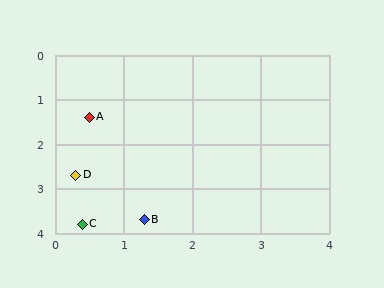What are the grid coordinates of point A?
Point A is at approximately (0.5, 1.4).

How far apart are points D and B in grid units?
Points D and B are about 1.4 grid units apart.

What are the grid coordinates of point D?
Point D is at approximately (0.3, 2.7).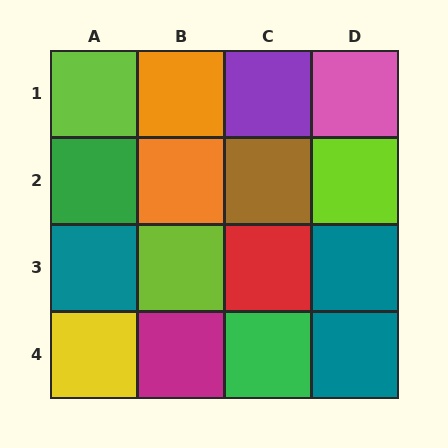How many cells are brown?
1 cell is brown.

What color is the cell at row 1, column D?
Pink.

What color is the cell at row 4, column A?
Yellow.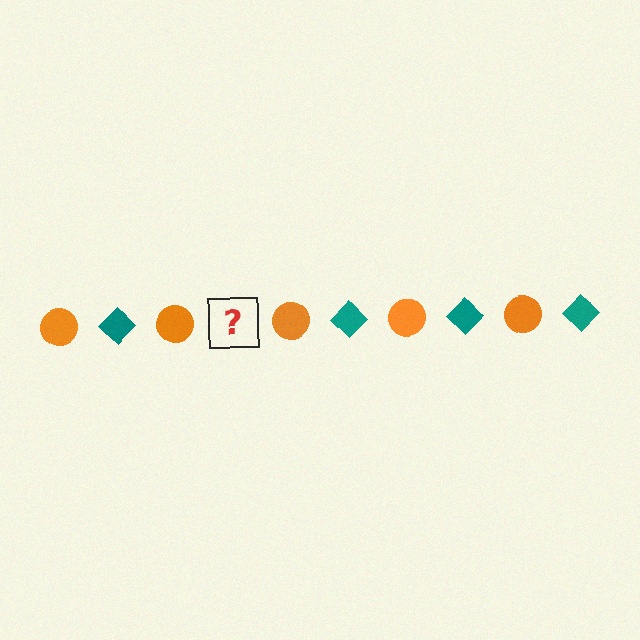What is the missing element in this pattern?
The missing element is a teal diamond.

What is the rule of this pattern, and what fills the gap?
The rule is that the pattern alternates between orange circle and teal diamond. The gap should be filled with a teal diamond.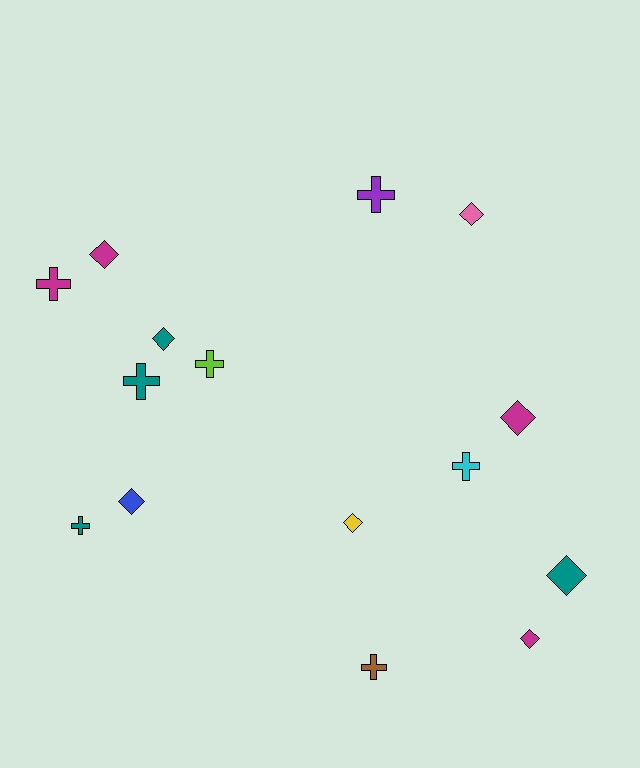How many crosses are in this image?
There are 7 crosses.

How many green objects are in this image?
There are no green objects.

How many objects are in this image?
There are 15 objects.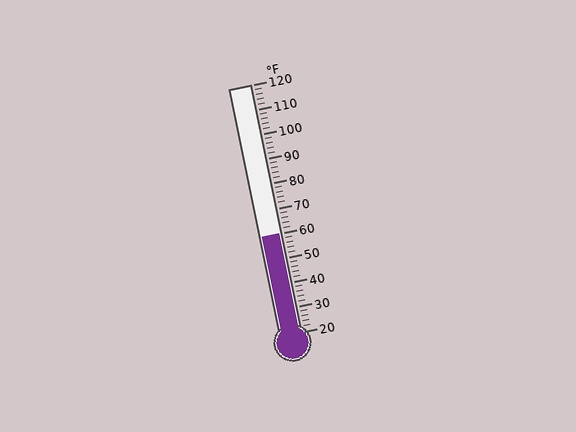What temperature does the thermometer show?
The thermometer shows approximately 60°F.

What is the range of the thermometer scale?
The thermometer scale ranges from 20°F to 120°F.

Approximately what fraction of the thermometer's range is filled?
The thermometer is filled to approximately 40% of its range.